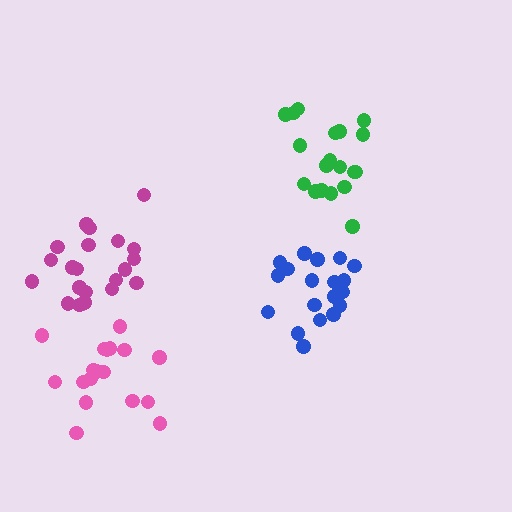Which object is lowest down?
The pink cluster is bottommost.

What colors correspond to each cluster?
The clusters are colored: blue, green, pink, magenta.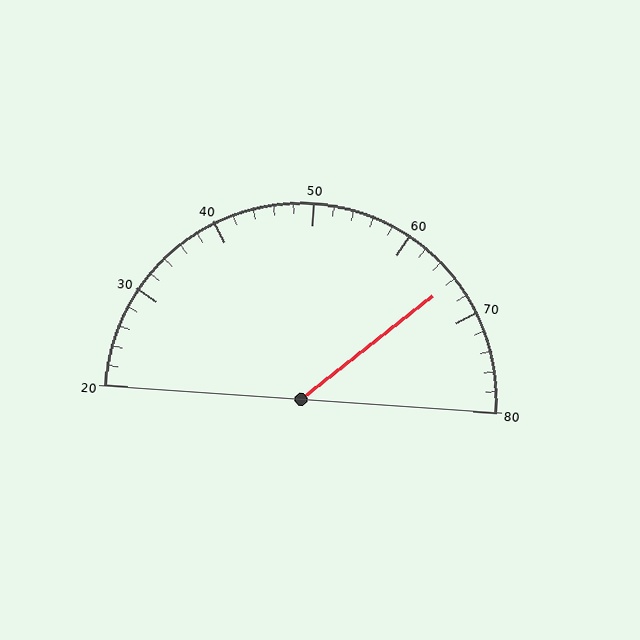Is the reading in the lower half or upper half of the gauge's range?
The reading is in the upper half of the range (20 to 80).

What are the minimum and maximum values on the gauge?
The gauge ranges from 20 to 80.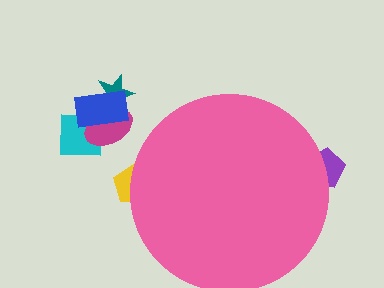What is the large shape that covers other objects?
A pink circle.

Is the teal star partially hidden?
No, the teal star is fully visible.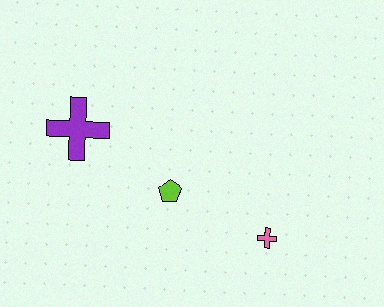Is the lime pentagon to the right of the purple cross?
Yes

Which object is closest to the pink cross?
The lime pentagon is closest to the pink cross.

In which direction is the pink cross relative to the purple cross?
The pink cross is to the right of the purple cross.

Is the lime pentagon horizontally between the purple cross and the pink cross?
Yes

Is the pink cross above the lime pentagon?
No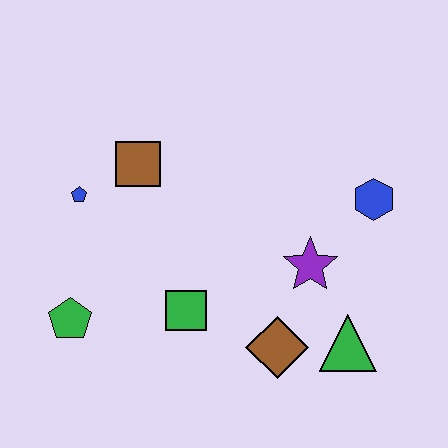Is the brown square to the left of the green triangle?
Yes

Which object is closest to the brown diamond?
The green triangle is closest to the brown diamond.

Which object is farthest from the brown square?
The green triangle is farthest from the brown square.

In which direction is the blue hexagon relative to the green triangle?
The blue hexagon is above the green triangle.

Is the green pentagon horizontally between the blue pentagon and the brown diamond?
No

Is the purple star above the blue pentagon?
No